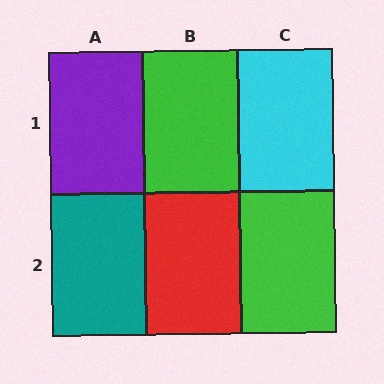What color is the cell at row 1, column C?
Cyan.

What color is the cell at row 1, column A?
Purple.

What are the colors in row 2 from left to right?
Teal, red, green.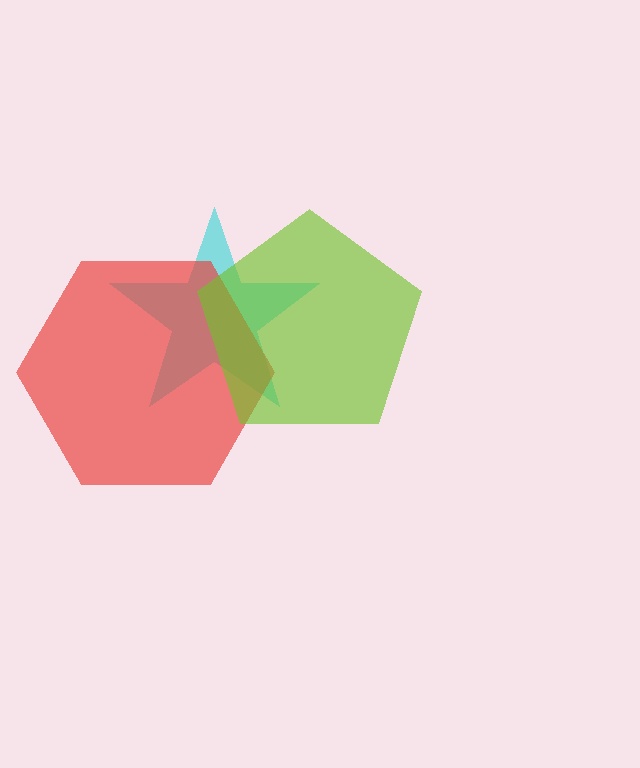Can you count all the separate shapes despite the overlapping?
Yes, there are 3 separate shapes.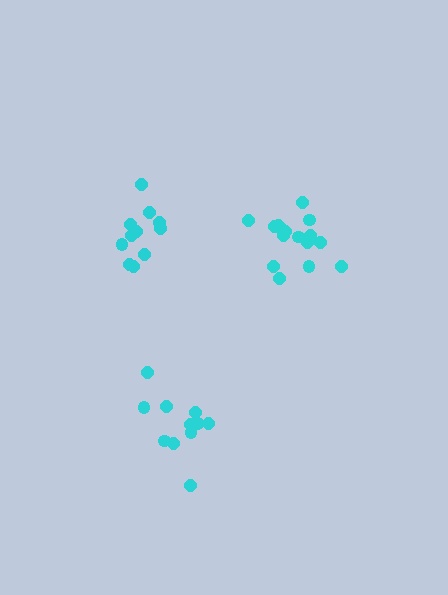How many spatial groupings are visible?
There are 3 spatial groupings.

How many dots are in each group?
Group 1: 11 dots, Group 2: 16 dots, Group 3: 11 dots (38 total).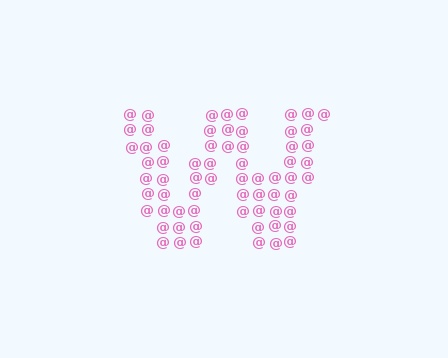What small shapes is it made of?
It is made of small at signs.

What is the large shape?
The large shape is the letter W.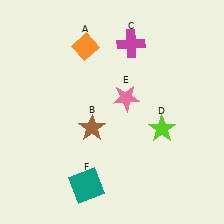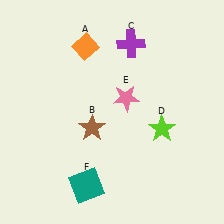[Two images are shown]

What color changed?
The cross (C) changed from magenta in Image 1 to purple in Image 2.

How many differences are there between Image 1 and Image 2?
There is 1 difference between the two images.